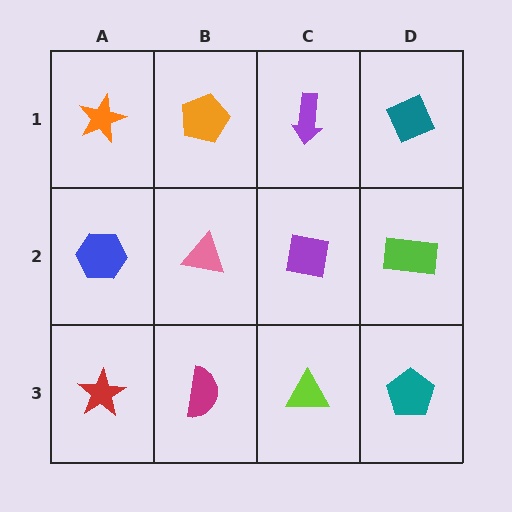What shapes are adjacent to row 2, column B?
An orange pentagon (row 1, column B), a magenta semicircle (row 3, column B), a blue hexagon (row 2, column A), a purple square (row 2, column C).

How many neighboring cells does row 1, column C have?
3.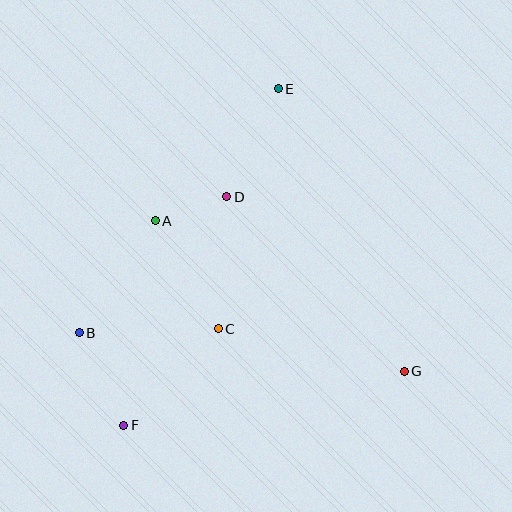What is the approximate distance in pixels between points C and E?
The distance between C and E is approximately 247 pixels.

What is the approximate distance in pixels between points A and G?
The distance between A and G is approximately 291 pixels.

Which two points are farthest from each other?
Points E and F are farthest from each other.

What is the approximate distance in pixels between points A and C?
The distance between A and C is approximately 124 pixels.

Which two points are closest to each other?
Points A and D are closest to each other.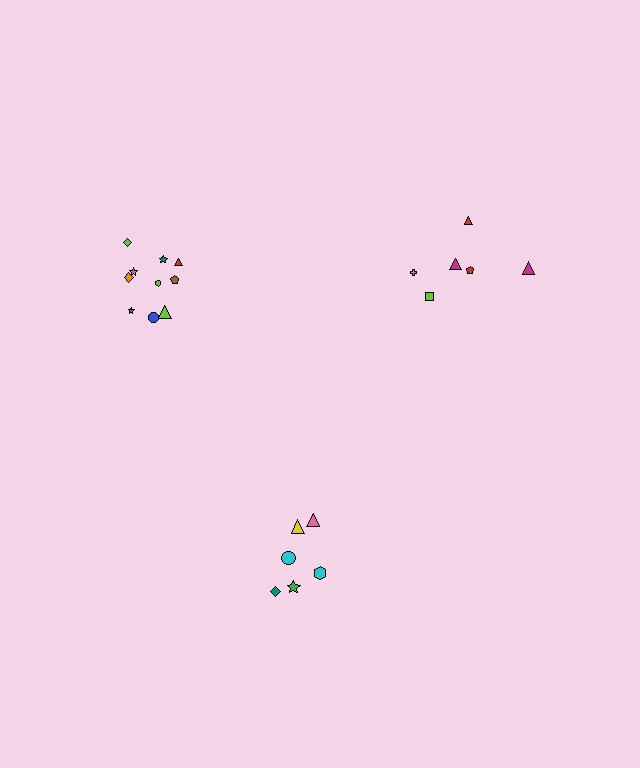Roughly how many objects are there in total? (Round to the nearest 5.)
Roughly 20 objects in total.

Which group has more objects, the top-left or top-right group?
The top-left group.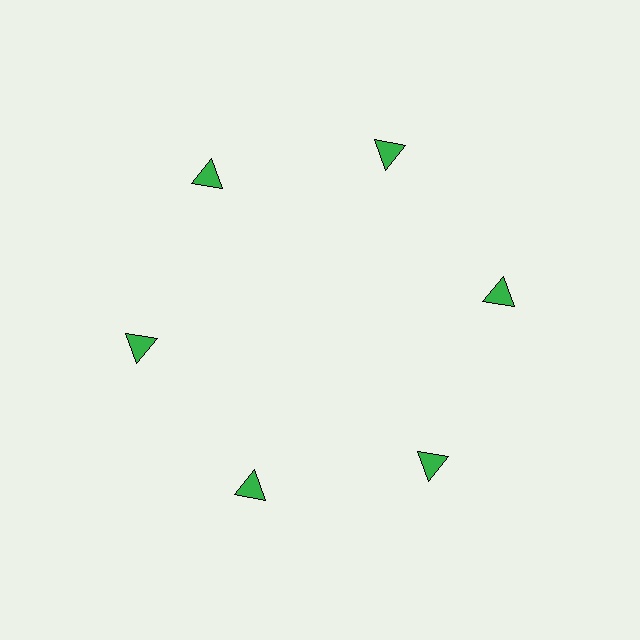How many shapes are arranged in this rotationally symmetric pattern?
There are 6 shapes, arranged in 6 groups of 1.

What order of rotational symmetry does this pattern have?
This pattern has 6-fold rotational symmetry.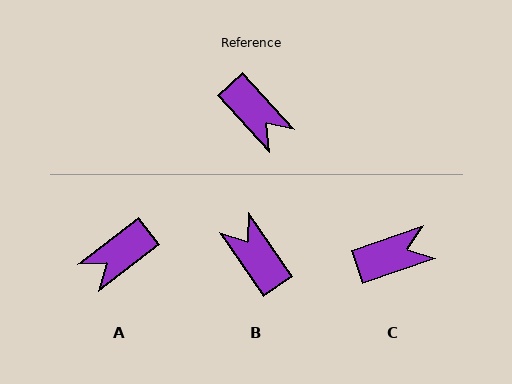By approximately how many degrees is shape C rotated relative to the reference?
Approximately 67 degrees counter-clockwise.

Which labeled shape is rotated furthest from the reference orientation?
B, about 173 degrees away.